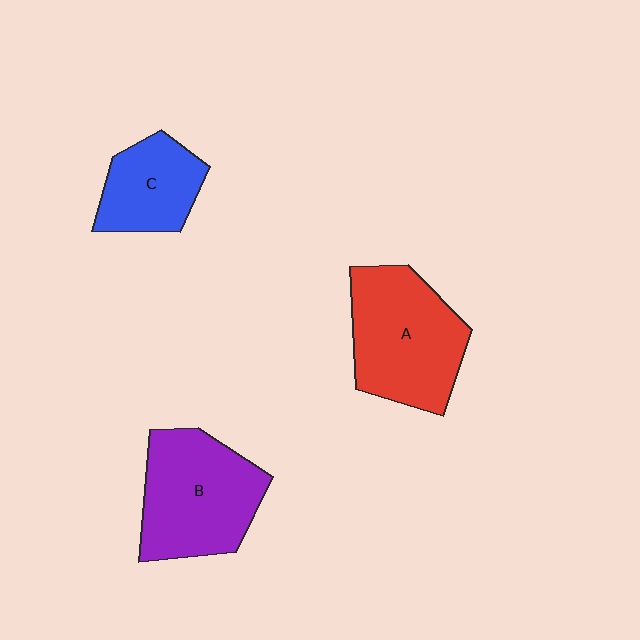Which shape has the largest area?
Shape A (red).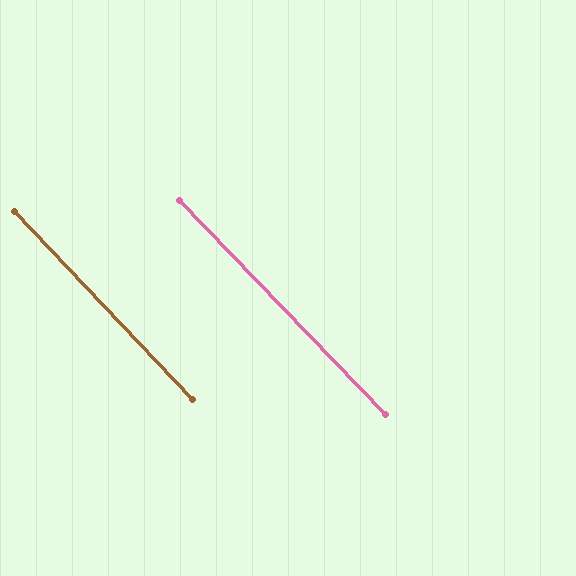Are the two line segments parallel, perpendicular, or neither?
Parallel — their directions differ by only 0.4°.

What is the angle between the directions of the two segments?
Approximately 0 degrees.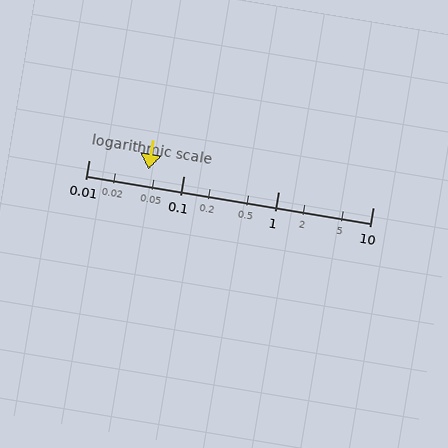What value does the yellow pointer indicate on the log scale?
The pointer indicates approximately 0.043.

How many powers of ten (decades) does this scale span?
The scale spans 3 decades, from 0.01 to 10.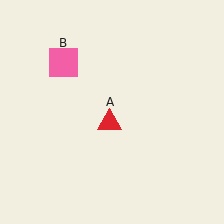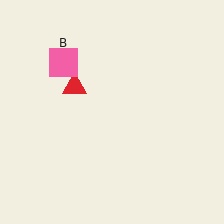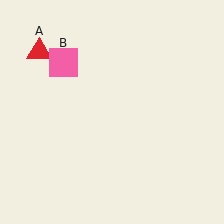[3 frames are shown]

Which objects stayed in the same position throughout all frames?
Pink square (object B) remained stationary.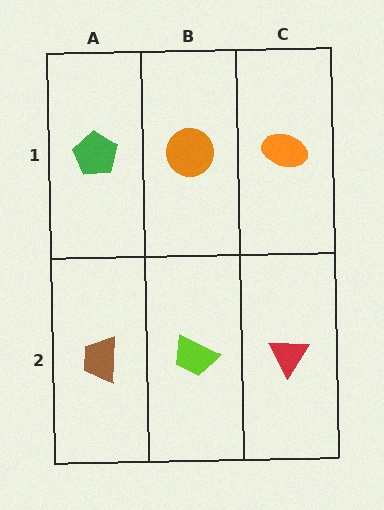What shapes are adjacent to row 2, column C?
An orange ellipse (row 1, column C), a lime trapezoid (row 2, column B).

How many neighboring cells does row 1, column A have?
2.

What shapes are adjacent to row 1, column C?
A red triangle (row 2, column C), an orange circle (row 1, column B).